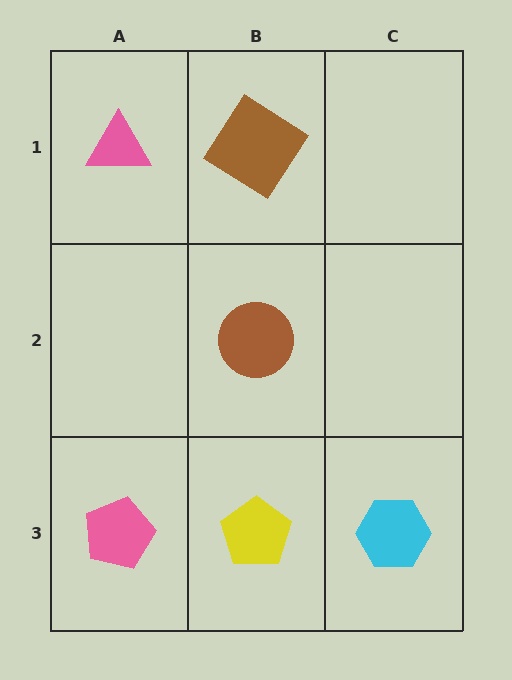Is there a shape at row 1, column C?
No, that cell is empty.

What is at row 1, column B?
A brown diamond.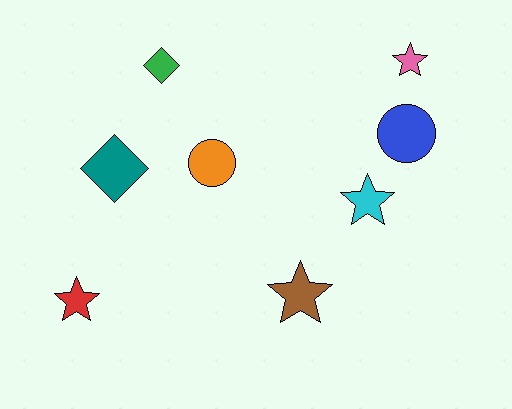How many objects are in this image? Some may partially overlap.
There are 8 objects.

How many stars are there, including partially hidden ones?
There are 4 stars.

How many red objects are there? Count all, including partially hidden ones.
There is 1 red object.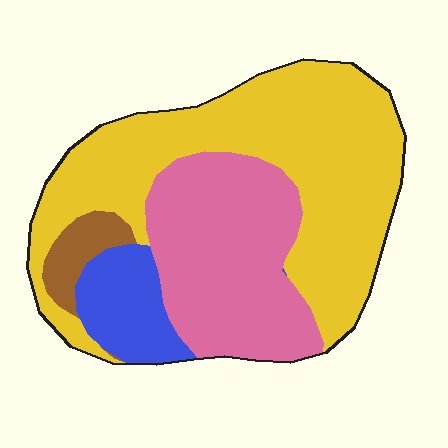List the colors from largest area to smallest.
From largest to smallest: yellow, pink, blue, brown.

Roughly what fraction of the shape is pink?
Pink covers about 30% of the shape.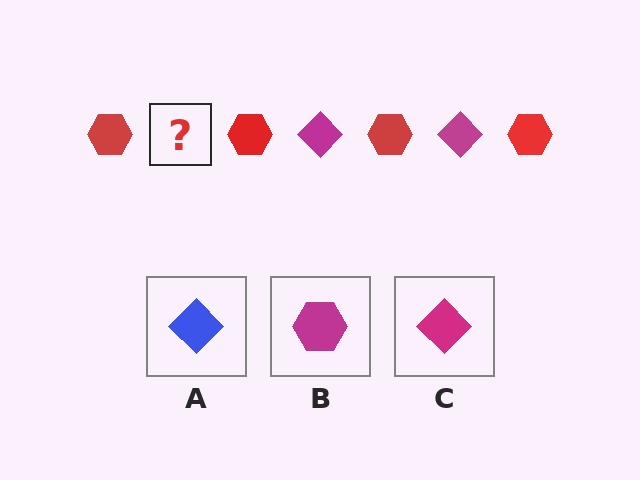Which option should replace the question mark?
Option C.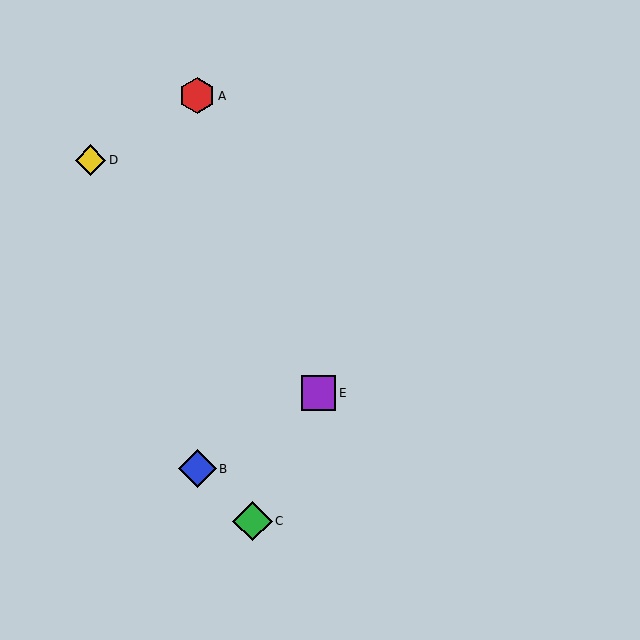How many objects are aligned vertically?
2 objects (A, B) are aligned vertically.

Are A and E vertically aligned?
No, A is at x≈197 and E is at x≈318.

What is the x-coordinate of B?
Object B is at x≈197.